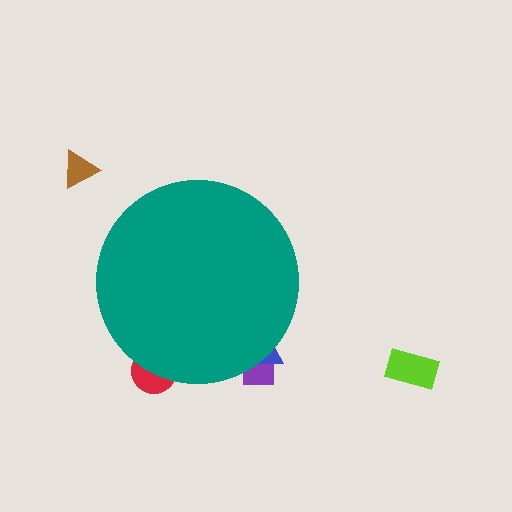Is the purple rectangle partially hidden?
Yes, the purple rectangle is partially hidden behind the teal circle.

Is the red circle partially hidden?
Yes, the red circle is partially hidden behind the teal circle.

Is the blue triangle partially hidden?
Yes, the blue triangle is partially hidden behind the teal circle.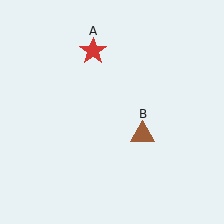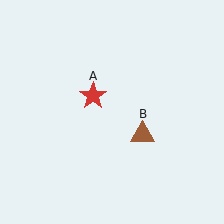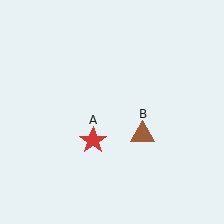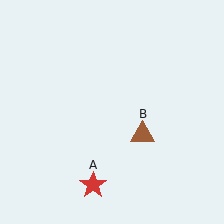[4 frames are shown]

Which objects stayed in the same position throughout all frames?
Brown triangle (object B) remained stationary.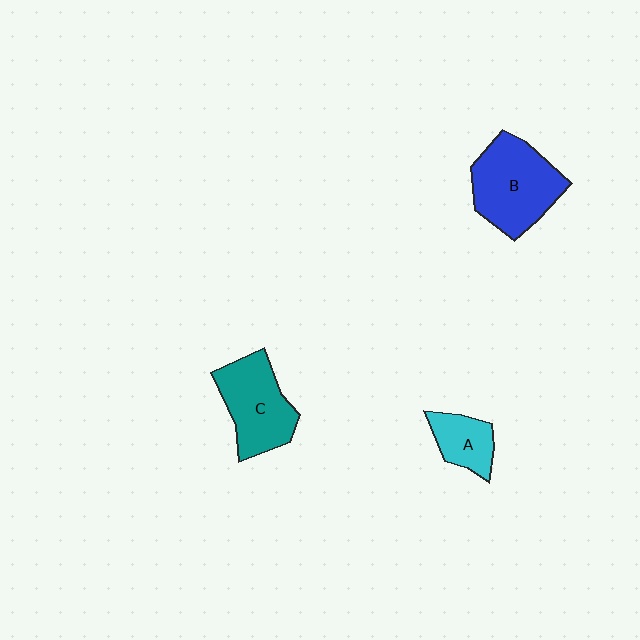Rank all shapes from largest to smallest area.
From largest to smallest: B (blue), C (teal), A (cyan).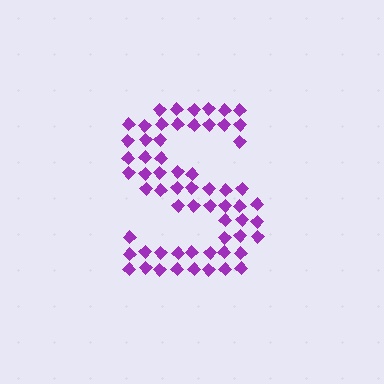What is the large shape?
The large shape is the letter S.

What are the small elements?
The small elements are diamonds.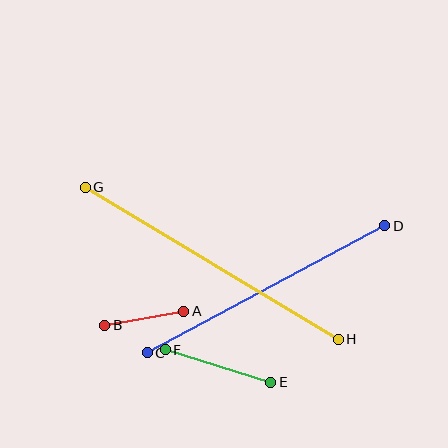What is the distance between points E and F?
The distance is approximately 110 pixels.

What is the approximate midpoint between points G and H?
The midpoint is at approximately (212, 263) pixels.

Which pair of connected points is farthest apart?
Points G and H are farthest apart.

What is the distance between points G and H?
The distance is approximately 295 pixels.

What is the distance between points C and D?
The distance is approximately 269 pixels.